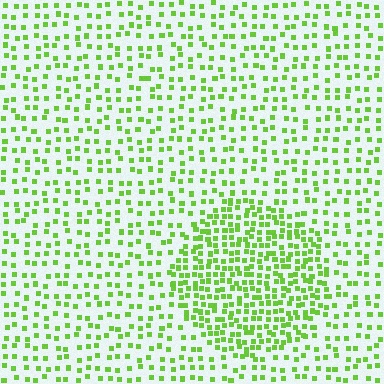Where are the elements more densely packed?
The elements are more densely packed inside the circle boundary.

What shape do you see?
I see a circle.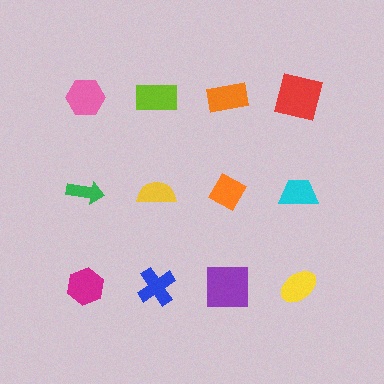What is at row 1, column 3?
An orange rectangle.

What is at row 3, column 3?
A purple square.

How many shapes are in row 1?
4 shapes.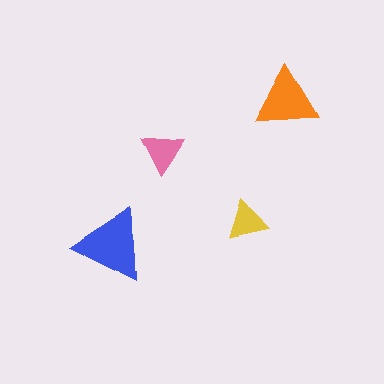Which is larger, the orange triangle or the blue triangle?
The blue one.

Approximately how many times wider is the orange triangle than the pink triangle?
About 1.5 times wider.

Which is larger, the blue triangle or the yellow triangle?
The blue one.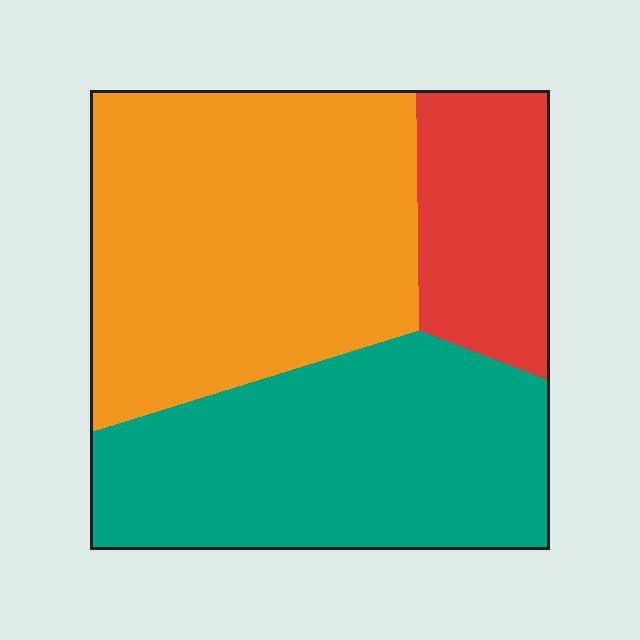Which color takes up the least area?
Red, at roughly 15%.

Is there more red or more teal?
Teal.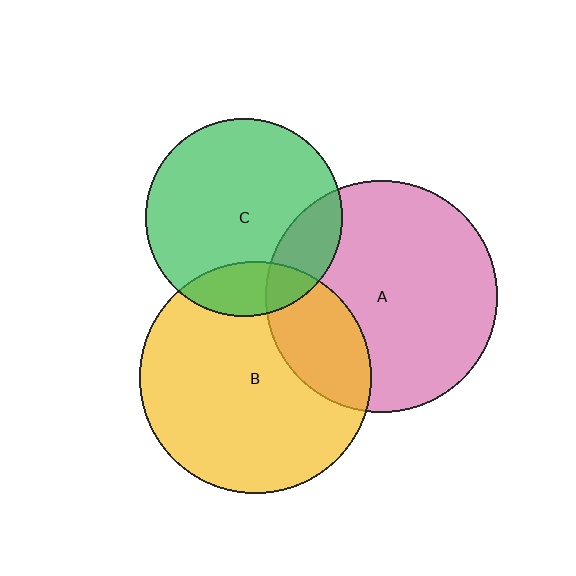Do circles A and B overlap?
Yes.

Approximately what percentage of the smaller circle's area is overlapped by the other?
Approximately 25%.